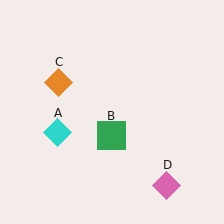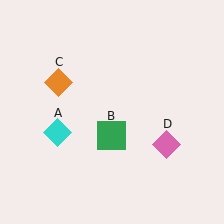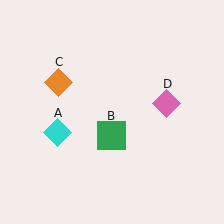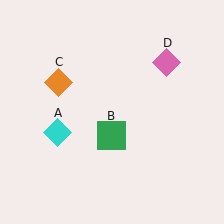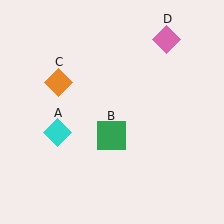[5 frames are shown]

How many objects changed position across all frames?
1 object changed position: pink diamond (object D).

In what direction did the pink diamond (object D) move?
The pink diamond (object D) moved up.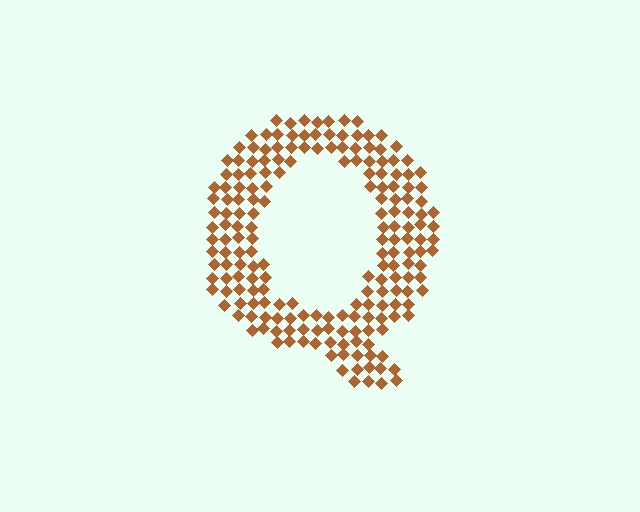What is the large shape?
The large shape is the letter Q.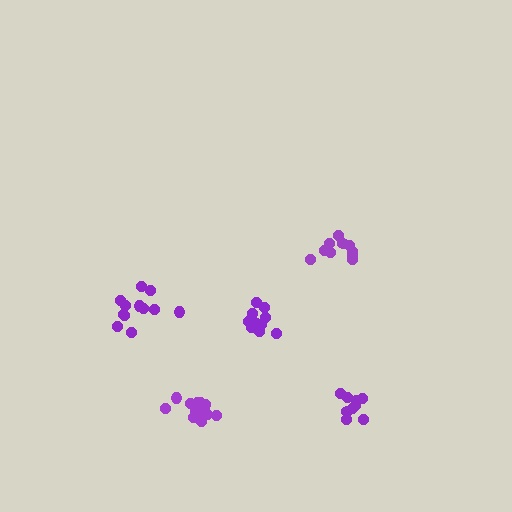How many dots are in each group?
Group 1: 12 dots, Group 2: 10 dots, Group 3: 13 dots, Group 4: 9 dots, Group 5: 10 dots (54 total).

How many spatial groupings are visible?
There are 5 spatial groupings.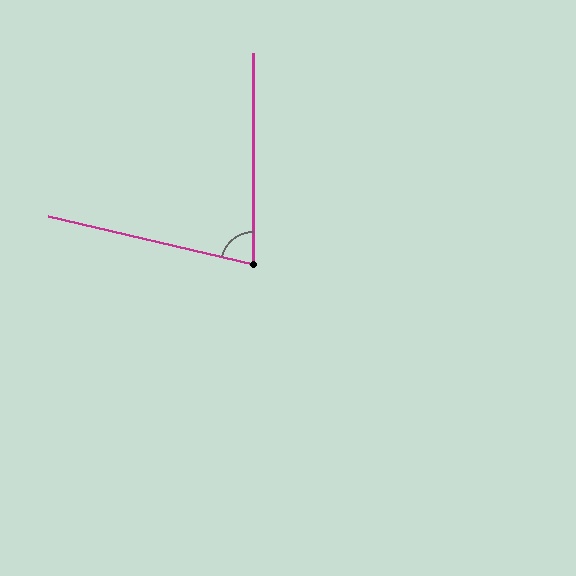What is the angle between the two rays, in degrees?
Approximately 77 degrees.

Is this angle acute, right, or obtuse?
It is acute.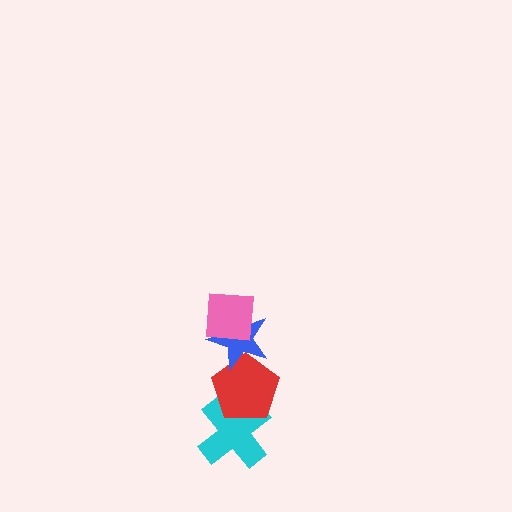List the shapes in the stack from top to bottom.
From top to bottom: the pink square, the blue star, the red pentagon, the cyan cross.